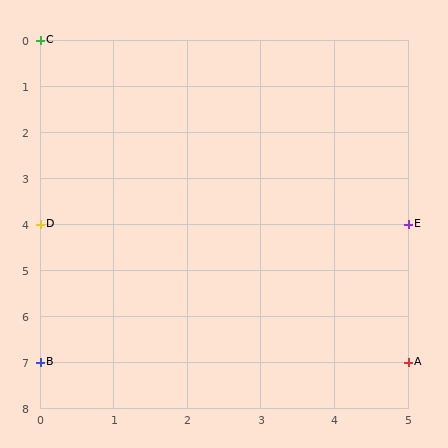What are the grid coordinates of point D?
Point D is at grid coordinates (0, 4).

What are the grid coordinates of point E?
Point E is at grid coordinates (5, 4).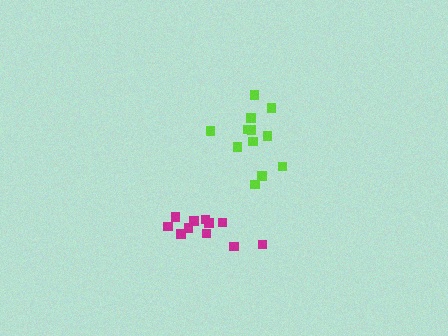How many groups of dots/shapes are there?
There are 2 groups.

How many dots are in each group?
Group 1: 12 dots, Group 2: 11 dots (23 total).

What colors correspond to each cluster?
The clusters are colored: lime, magenta.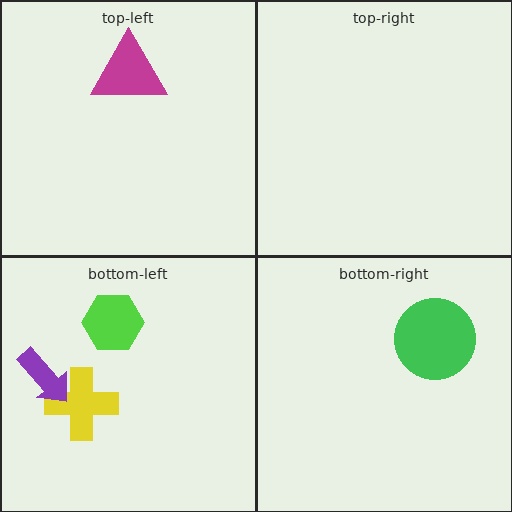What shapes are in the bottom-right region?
The green circle.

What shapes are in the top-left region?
The magenta triangle.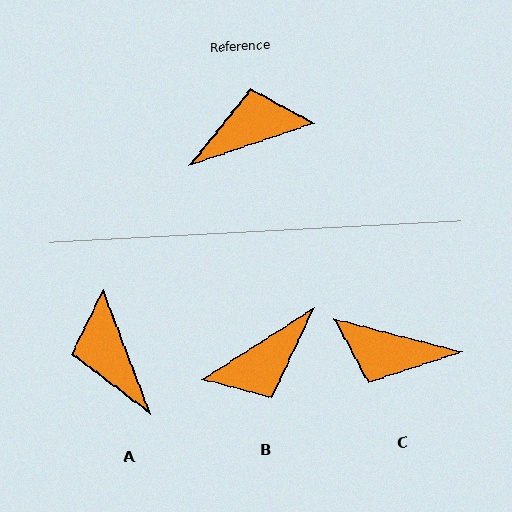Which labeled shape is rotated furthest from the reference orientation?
B, about 166 degrees away.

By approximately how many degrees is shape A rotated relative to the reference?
Approximately 92 degrees counter-clockwise.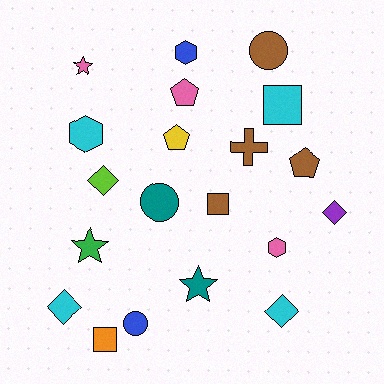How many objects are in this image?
There are 20 objects.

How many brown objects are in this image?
There are 4 brown objects.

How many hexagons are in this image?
There are 3 hexagons.